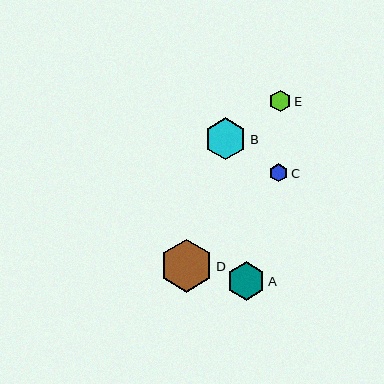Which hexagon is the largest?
Hexagon D is the largest with a size of approximately 53 pixels.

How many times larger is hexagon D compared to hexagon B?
Hexagon D is approximately 1.2 times the size of hexagon B.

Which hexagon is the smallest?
Hexagon C is the smallest with a size of approximately 18 pixels.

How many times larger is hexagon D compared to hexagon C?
Hexagon D is approximately 2.9 times the size of hexagon C.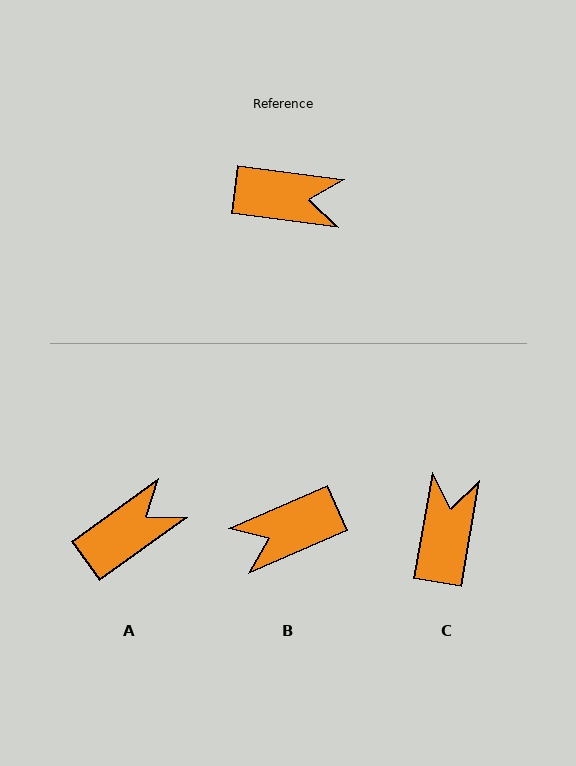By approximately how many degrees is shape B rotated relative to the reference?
Approximately 149 degrees clockwise.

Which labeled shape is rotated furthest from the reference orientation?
B, about 149 degrees away.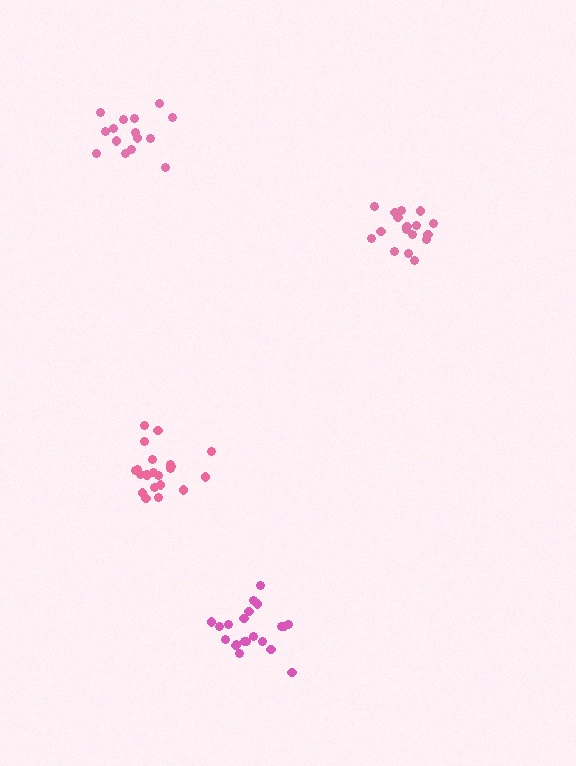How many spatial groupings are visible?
There are 4 spatial groupings.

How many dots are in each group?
Group 1: 21 dots, Group 2: 17 dots, Group 3: 15 dots, Group 4: 21 dots (74 total).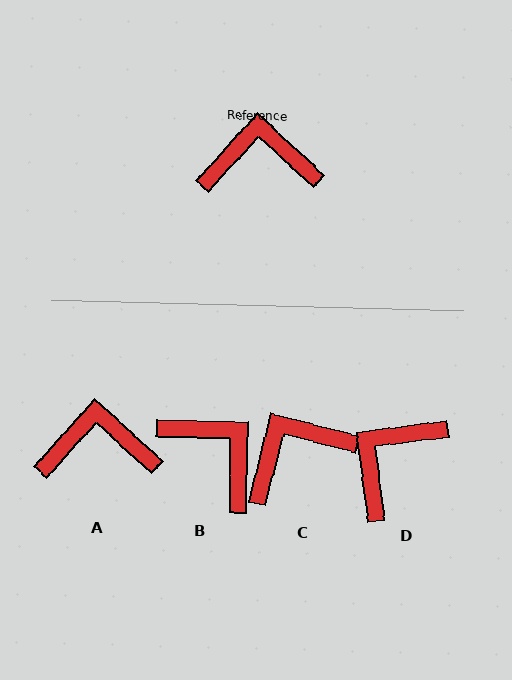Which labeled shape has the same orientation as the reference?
A.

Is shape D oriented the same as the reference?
No, it is off by about 50 degrees.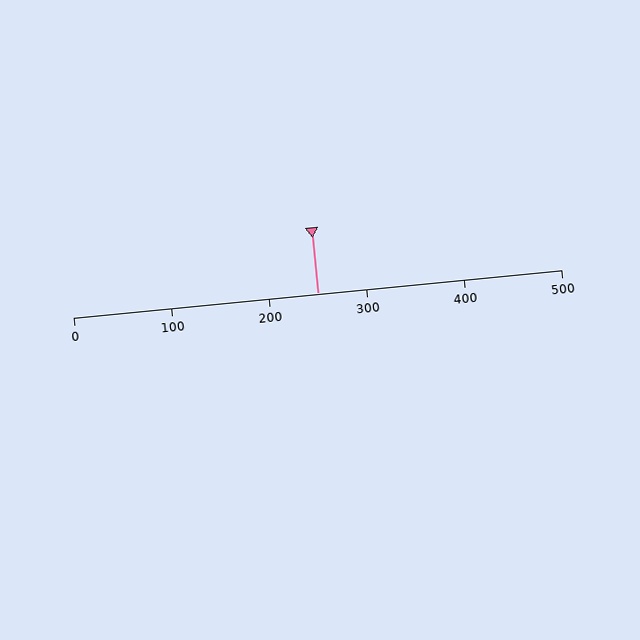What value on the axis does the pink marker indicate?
The marker indicates approximately 250.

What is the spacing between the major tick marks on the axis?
The major ticks are spaced 100 apart.